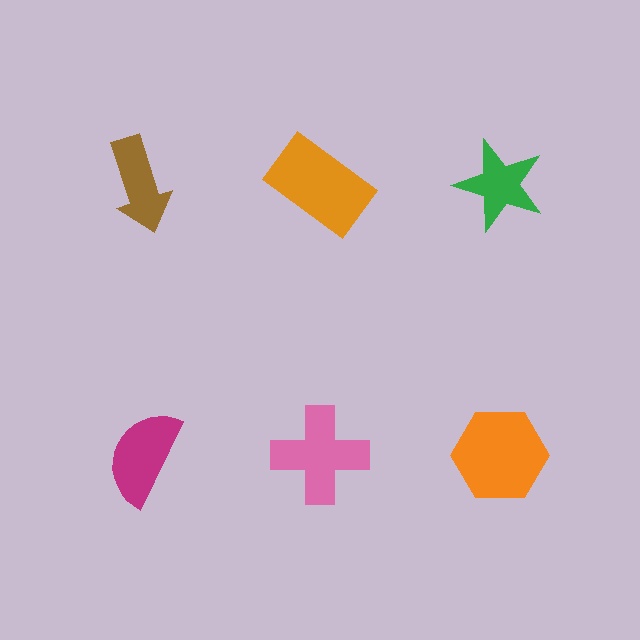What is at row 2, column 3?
An orange hexagon.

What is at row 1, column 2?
An orange rectangle.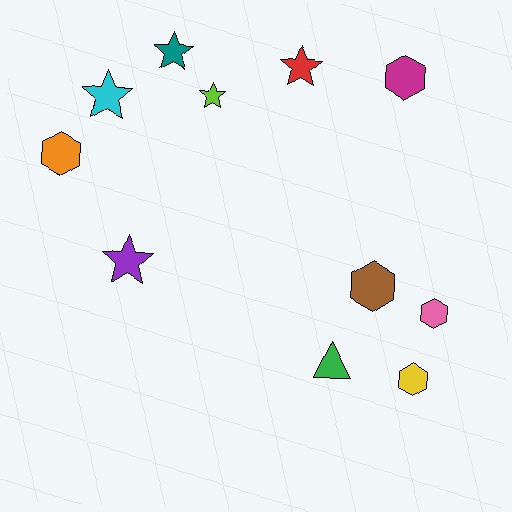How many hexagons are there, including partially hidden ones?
There are 5 hexagons.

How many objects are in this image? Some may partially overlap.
There are 11 objects.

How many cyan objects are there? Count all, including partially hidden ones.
There is 1 cyan object.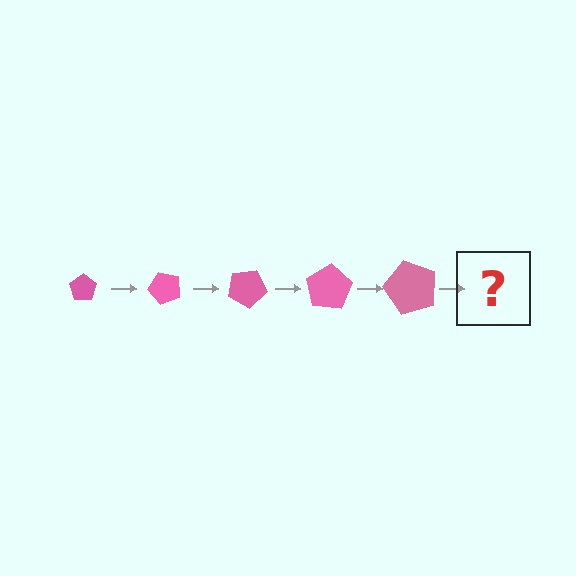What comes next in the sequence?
The next element should be a pentagon, larger than the previous one and rotated 250 degrees from the start.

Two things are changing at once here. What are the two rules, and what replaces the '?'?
The two rules are that the pentagon grows larger each step and it rotates 50 degrees each step. The '?' should be a pentagon, larger than the previous one and rotated 250 degrees from the start.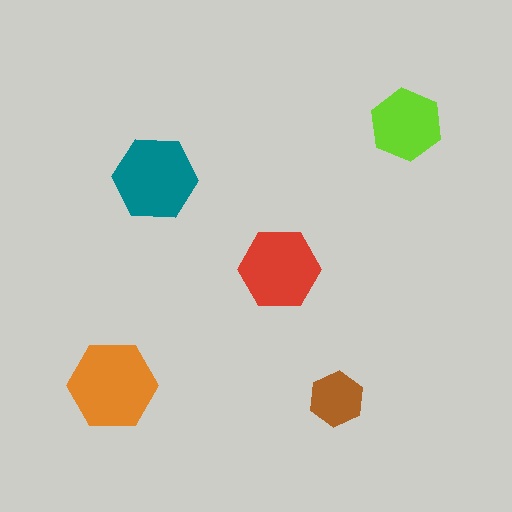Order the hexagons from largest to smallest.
the orange one, the teal one, the red one, the lime one, the brown one.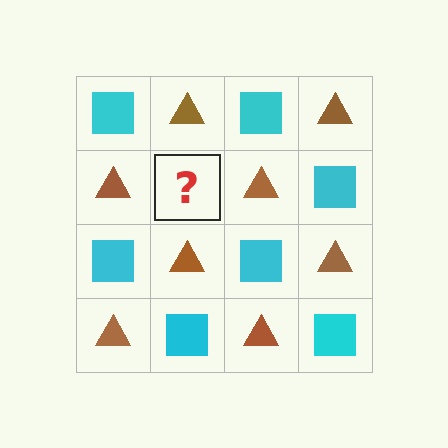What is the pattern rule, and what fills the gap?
The rule is that it alternates cyan square and brown triangle in a checkerboard pattern. The gap should be filled with a cyan square.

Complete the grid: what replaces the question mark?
The question mark should be replaced with a cyan square.